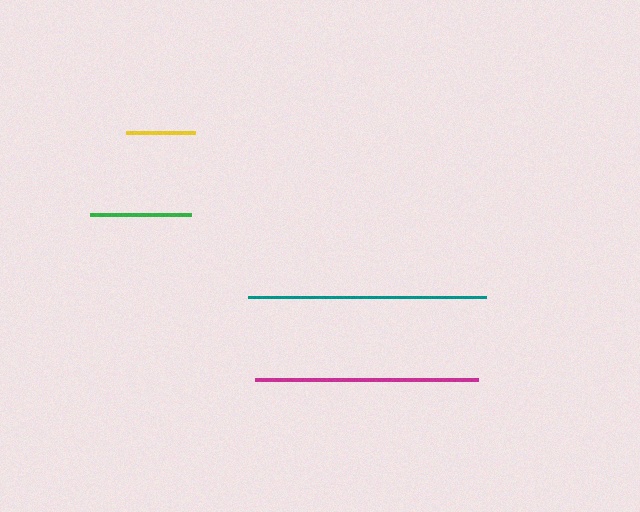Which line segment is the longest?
The teal line is the longest at approximately 238 pixels.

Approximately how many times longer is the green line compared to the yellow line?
The green line is approximately 1.5 times the length of the yellow line.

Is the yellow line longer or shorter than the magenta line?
The magenta line is longer than the yellow line.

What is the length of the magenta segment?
The magenta segment is approximately 223 pixels long.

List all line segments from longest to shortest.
From longest to shortest: teal, magenta, green, yellow.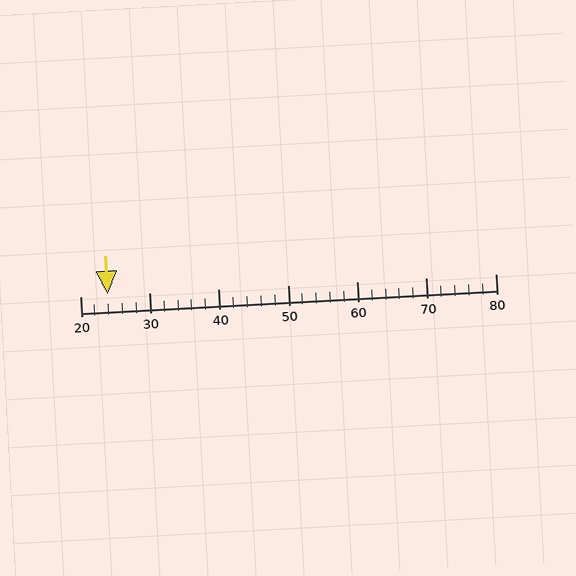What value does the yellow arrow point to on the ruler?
The yellow arrow points to approximately 24.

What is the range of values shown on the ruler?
The ruler shows values from 20 to 80.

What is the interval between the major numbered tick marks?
The major tick marks are spaced 10 units apart.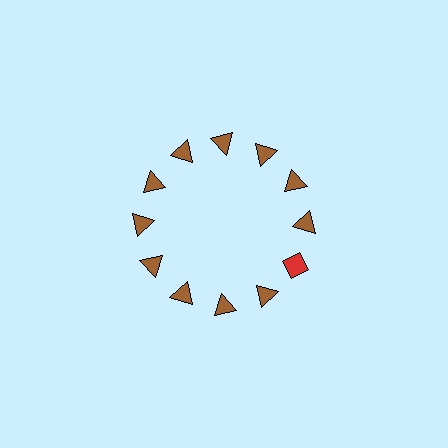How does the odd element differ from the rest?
It differs in both color (red instead of brown) and shape (diamond instead of triangle).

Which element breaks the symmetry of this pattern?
The red diamond at roughly the 4 o'clock position breaks the symmetry. All other shapes are brown triangles.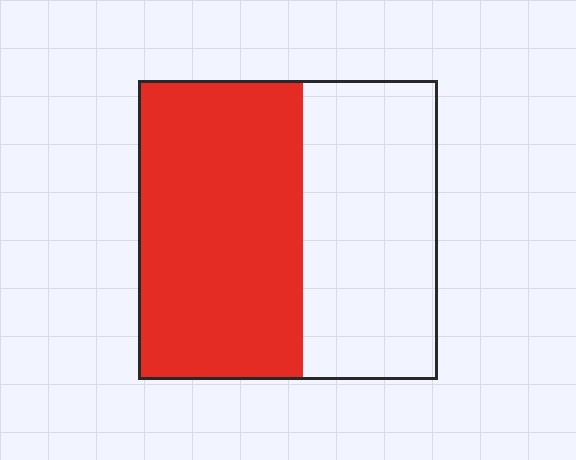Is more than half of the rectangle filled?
Yes.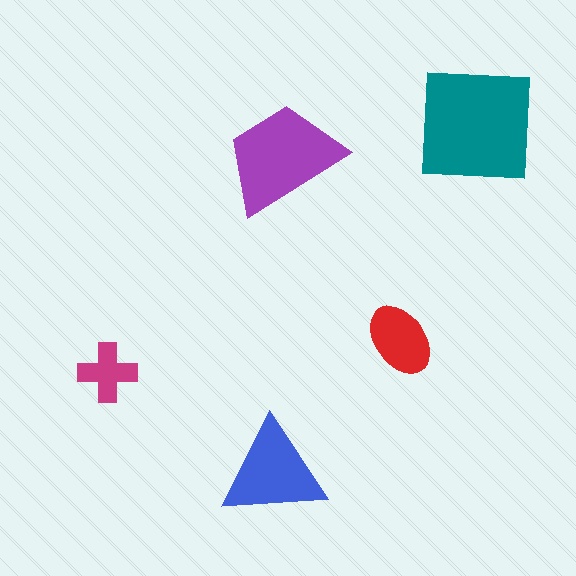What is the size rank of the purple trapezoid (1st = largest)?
2nd.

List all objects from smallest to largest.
The magenta cross, the red ellipse, the blue triangle, the purple trapezoid, the teal square.